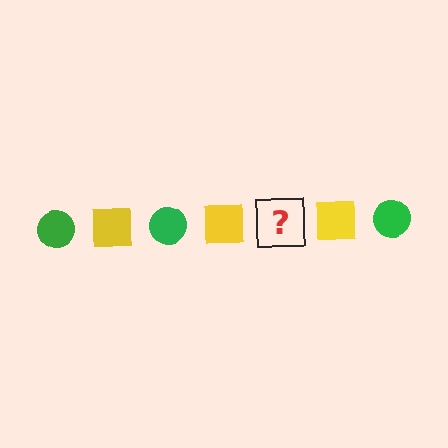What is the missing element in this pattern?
The missing element is a green circle.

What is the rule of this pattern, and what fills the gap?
The rule is that the pattern alternates between green circle and yellow square. The gap should be filled with a green circle.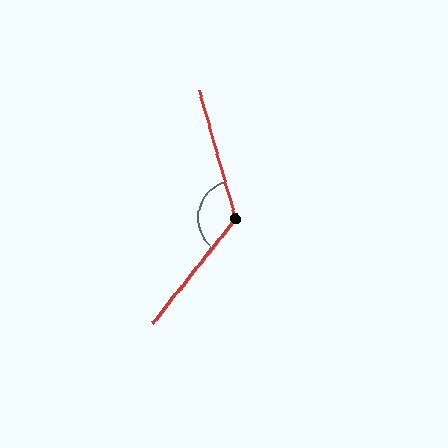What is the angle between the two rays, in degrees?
Approximately 126 degrees.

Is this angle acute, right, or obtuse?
It is obtuse.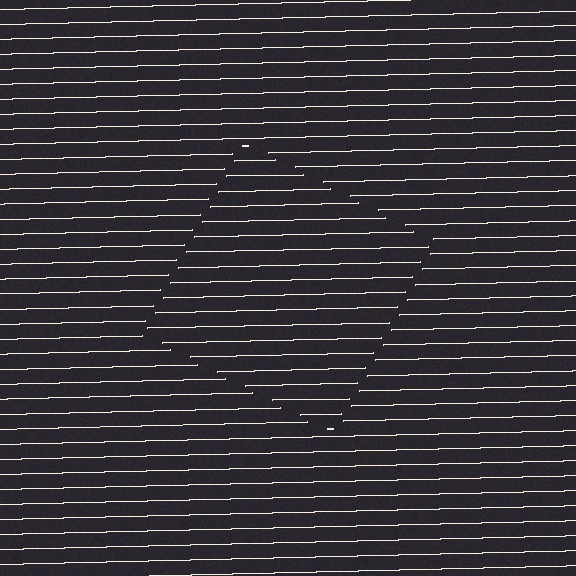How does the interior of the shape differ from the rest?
The interior of the shape contains the same grating, shifted by half a period — the contour is defined by the phase discontinuity where line-ends from the inner and outer gratings abut.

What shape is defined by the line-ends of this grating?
An illusory square. The interior of the shape contains the same grating, shifted by half a period — the contour is defined by the phase discontinuity where line-ends from the inner and outer gratings abut.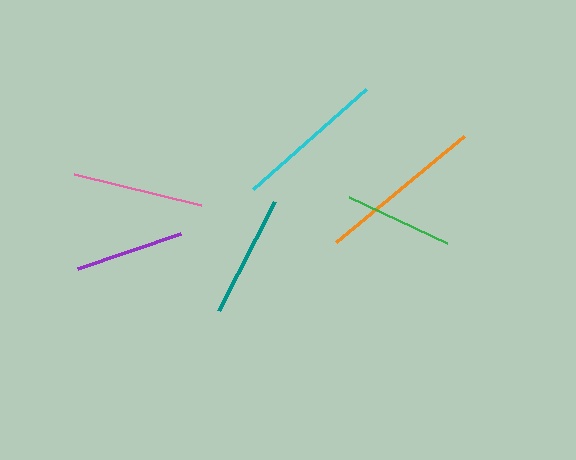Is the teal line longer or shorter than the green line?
The teal line is longer than the green line.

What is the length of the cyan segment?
The cyan segment is approximately 151 pixels long.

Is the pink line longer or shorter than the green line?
The pink line is longer than the green line.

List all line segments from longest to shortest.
From longest to shortest: orange, cyan, pink, teal, green, purple.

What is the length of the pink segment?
The pink segment is approximately 131 pixels long.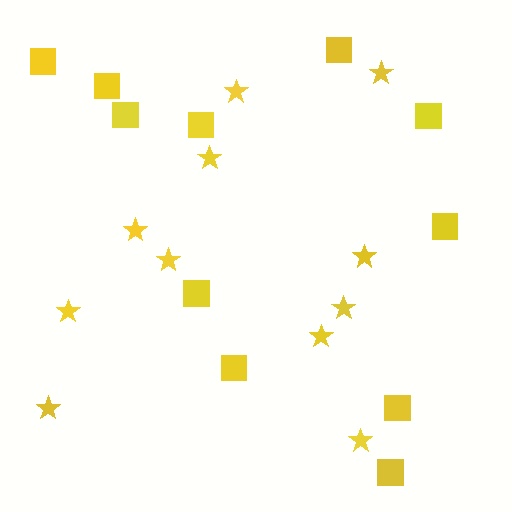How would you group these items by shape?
There are 2 groups: one group of squares (11) and one group of stars (11).